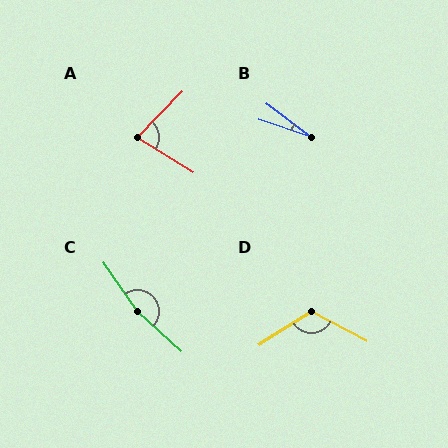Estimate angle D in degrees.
Approximately 120 degrees.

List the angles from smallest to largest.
B (19°), A (77°), D (120°), C (167°).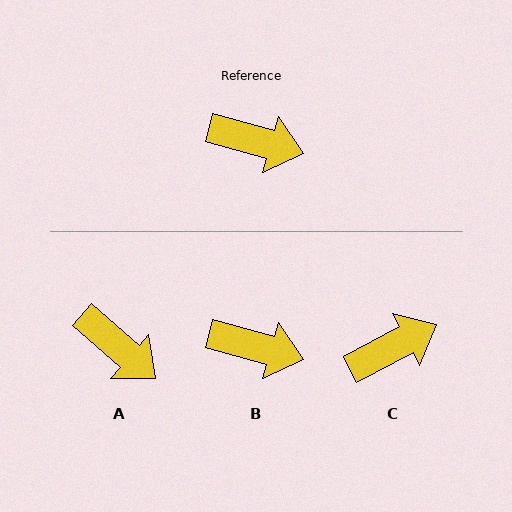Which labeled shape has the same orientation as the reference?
B.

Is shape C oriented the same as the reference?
No, it is off by about 43 degrees.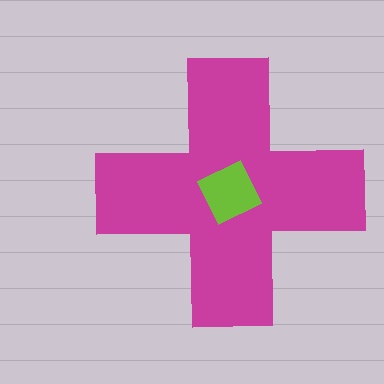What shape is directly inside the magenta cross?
The lime diamond.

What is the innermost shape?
The lime diamond.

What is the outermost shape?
The magenta cross.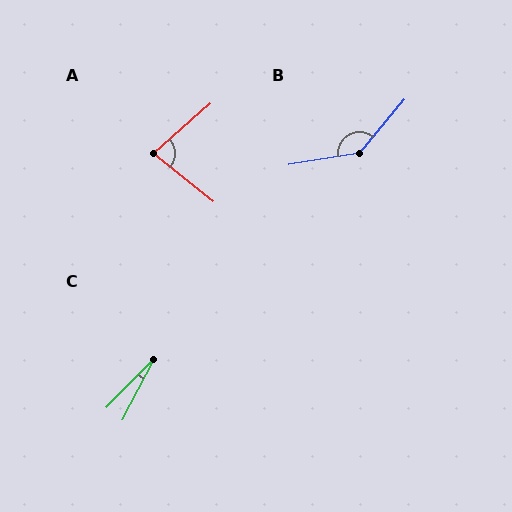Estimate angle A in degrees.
Approximately 80 degrees.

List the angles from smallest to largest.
C (17°), A (80°), B (139°).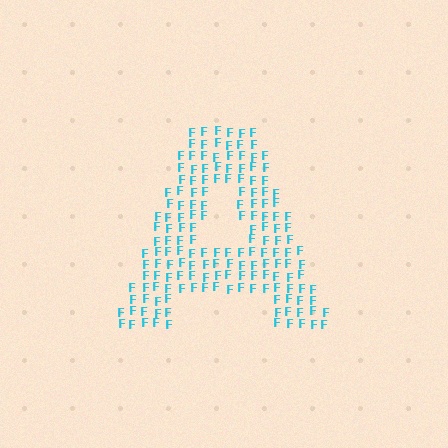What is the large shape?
The large shape is the letter A.